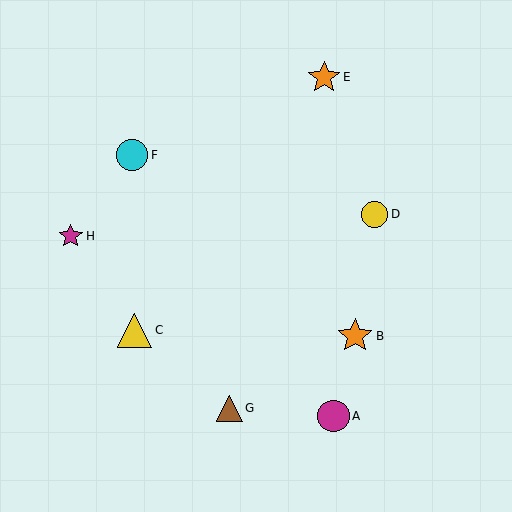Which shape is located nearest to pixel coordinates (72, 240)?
The magenta star (labeled H) at (71, 236) is nearest to that location.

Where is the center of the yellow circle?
The center of the yellow circle is at (375, 214).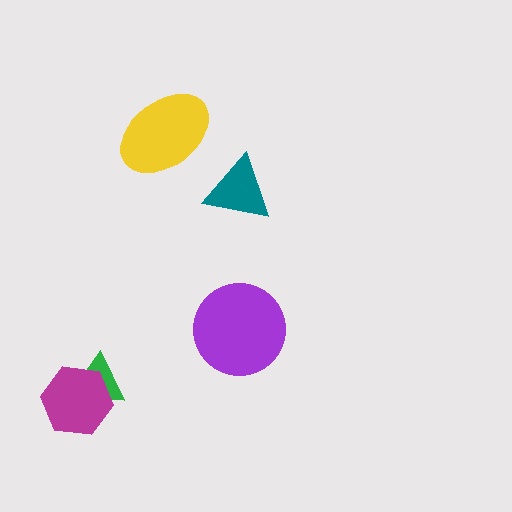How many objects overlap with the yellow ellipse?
0 objects overlap with the yellow ellipse.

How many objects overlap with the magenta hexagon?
1 object overlaps with the magenta hexagon.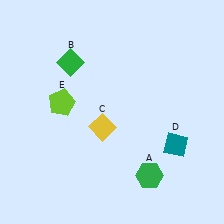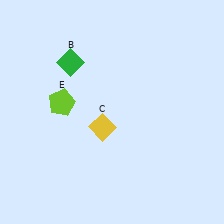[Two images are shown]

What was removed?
The teal diamond (D), the green hexagon (A) were removed in Image 2.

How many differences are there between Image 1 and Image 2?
There are 2 differences between the two images.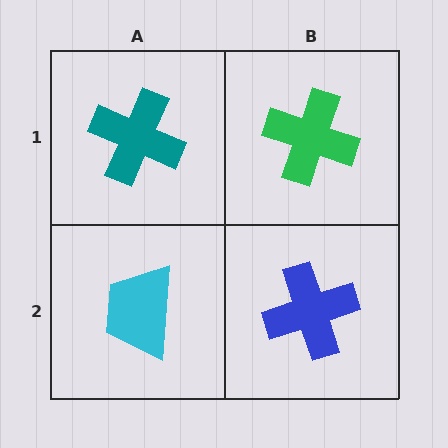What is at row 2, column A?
A cyan trapezoid.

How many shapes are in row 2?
2 shapes.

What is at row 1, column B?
A green cross.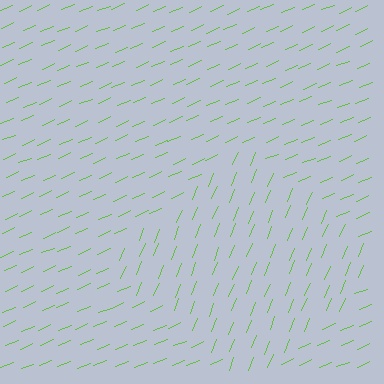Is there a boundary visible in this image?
Yes, there is a texture boundary formed by a change in line orientation.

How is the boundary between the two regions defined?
The boundary is defined purely by a change in line orientation (approximately 45 degrees difference). All lines are the same color and thickness.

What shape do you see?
I see a diamond.